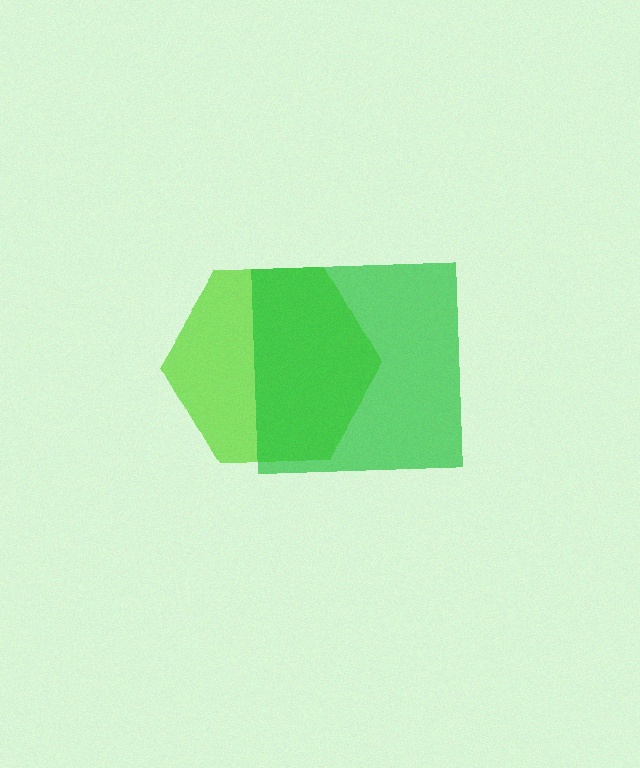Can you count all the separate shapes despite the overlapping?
Yes, there are 2 separate shapes.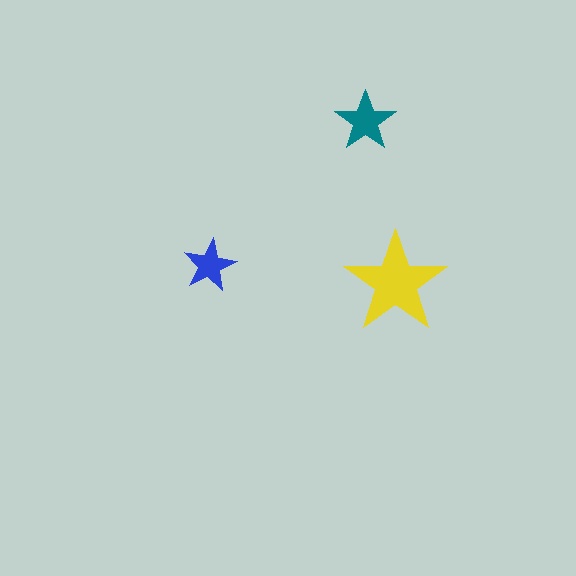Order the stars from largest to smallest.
the yellow one, the teal one, the blue one.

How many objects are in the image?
There are 3 objects in the image.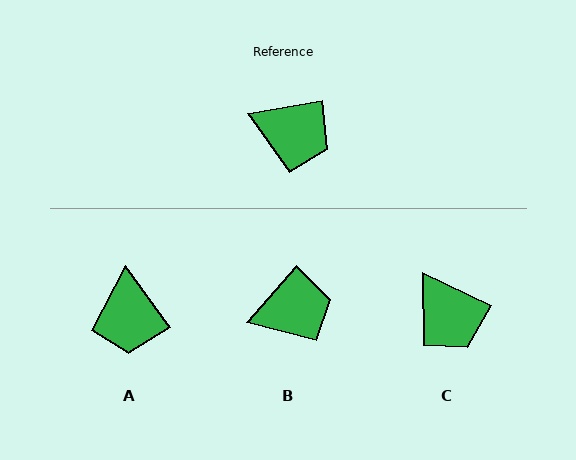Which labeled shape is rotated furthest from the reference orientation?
A, about 64 degrees away.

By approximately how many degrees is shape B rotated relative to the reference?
Approximately 40 degrees counter-clockwise.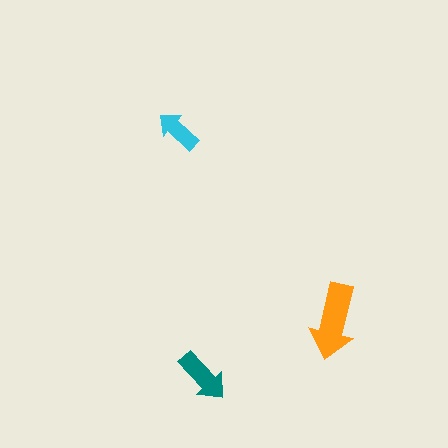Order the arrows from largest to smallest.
the orange one, the teal one, the cyan one.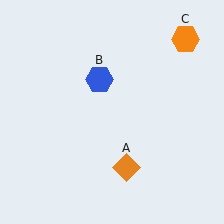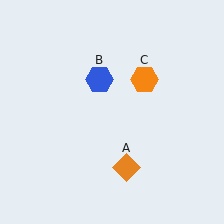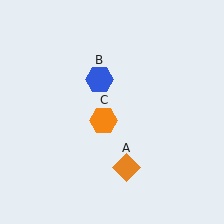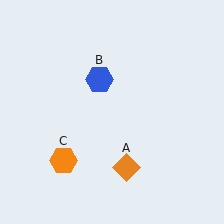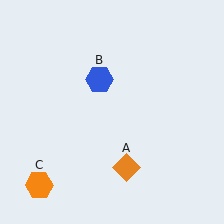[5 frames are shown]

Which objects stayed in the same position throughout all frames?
Orange diamond (object A) and blue hexagon (object B) remained stationary.